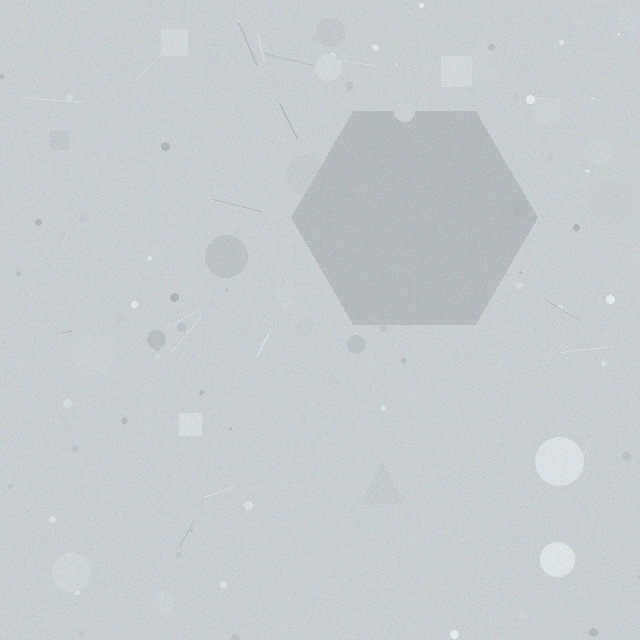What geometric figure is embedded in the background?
A hexagon is embedded in the background.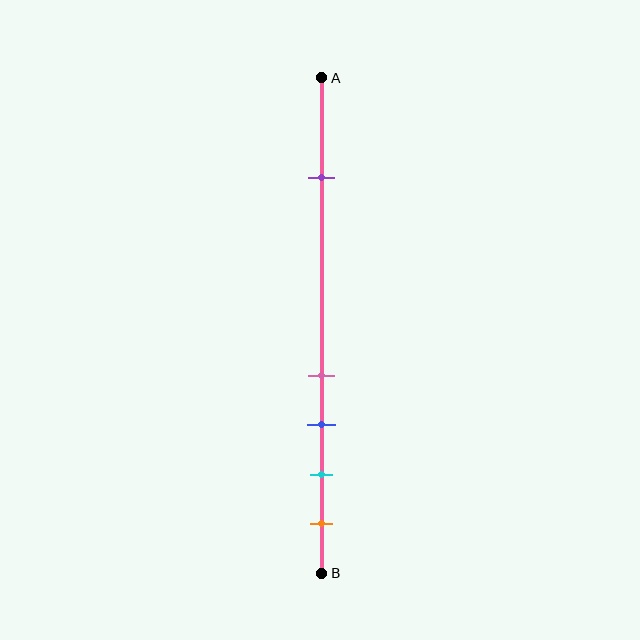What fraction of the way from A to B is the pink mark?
The pink mark is approximately 60% (0.6) of the way from A to B.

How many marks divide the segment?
There are 5 marks dividing the segment.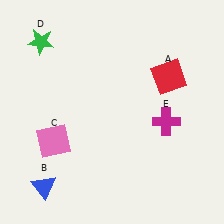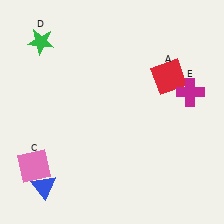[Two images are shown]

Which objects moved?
The objects that moved are: the pink square (C), the magenta cross (E).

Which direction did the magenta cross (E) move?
The magenta cross (E) moved up.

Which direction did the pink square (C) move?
The pink square (C) moved down.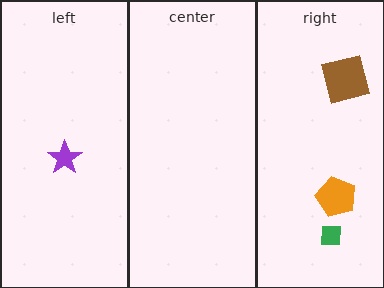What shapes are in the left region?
The purple star.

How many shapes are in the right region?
3.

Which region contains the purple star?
The left region.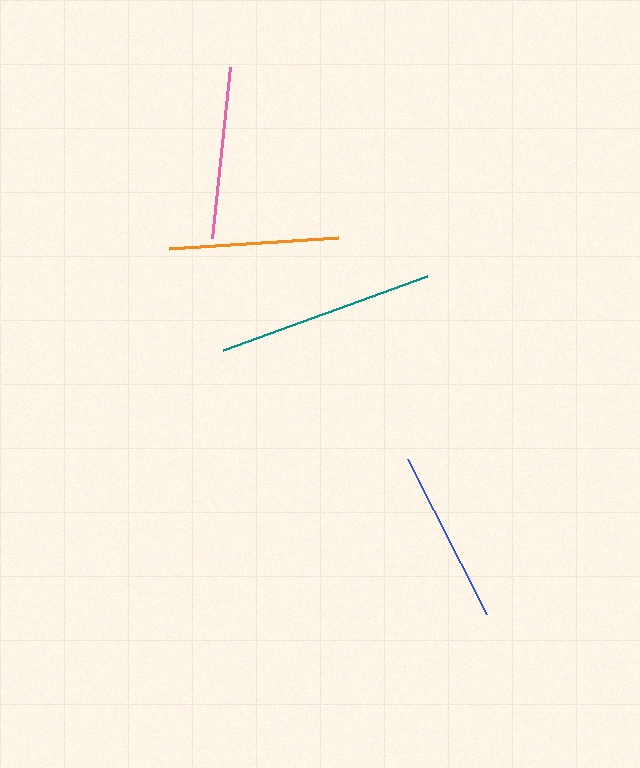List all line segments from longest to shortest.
From longest to shortest: teal, blue, pink, orange.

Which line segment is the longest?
The teal line is the longest at approximately 217 pixels.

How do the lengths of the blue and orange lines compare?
The blue and orange lines are approximately the same length.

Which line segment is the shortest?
The orange line is the shortest at approximately 169 pixels.